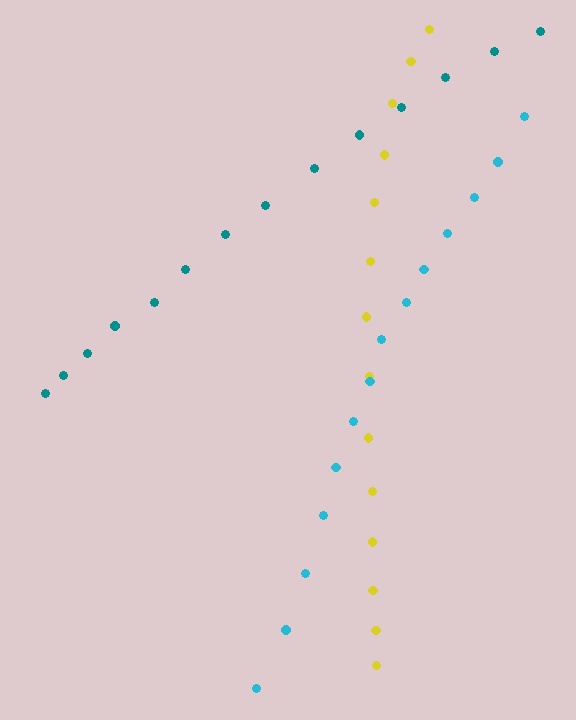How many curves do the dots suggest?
There are 3 distinct paths.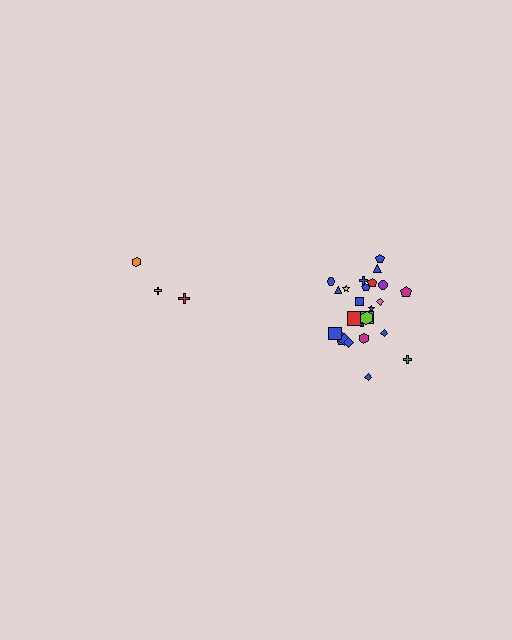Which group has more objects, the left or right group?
The right group.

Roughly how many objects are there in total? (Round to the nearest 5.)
Roughly 30 objects in total.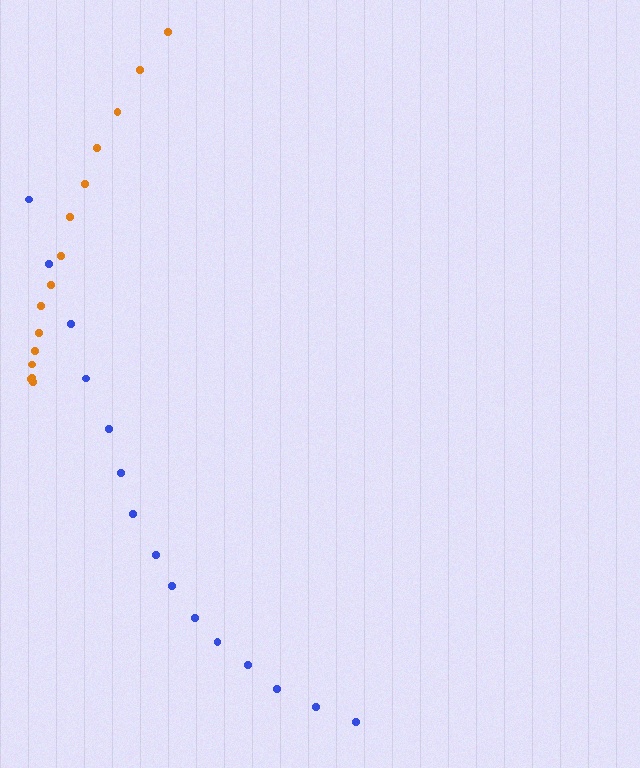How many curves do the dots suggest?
There are 2 distinct paths.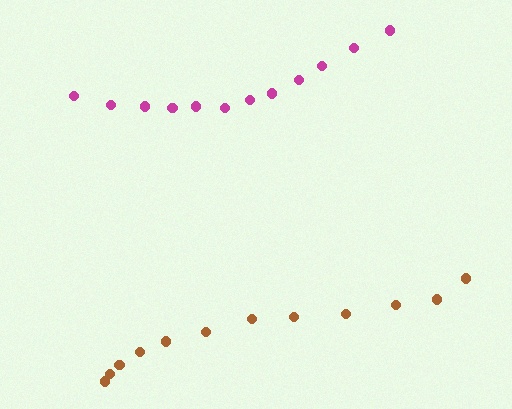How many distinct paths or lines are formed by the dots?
There are 2 distinct paths.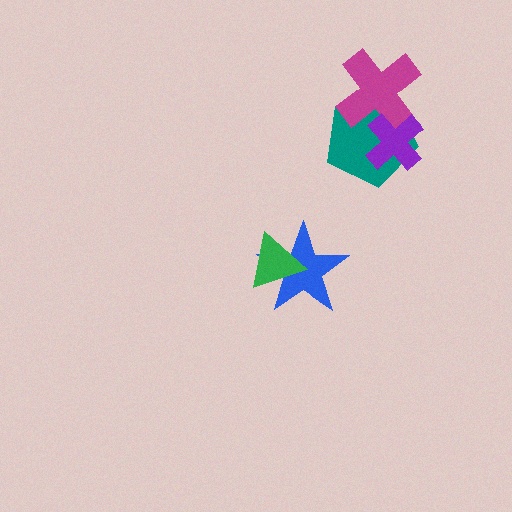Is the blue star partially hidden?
Yes, it is partially covered by another shape.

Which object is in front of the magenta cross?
The purple cross is in front of the magenta cross.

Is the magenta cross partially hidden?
Yes, it is partially covered by another shape.